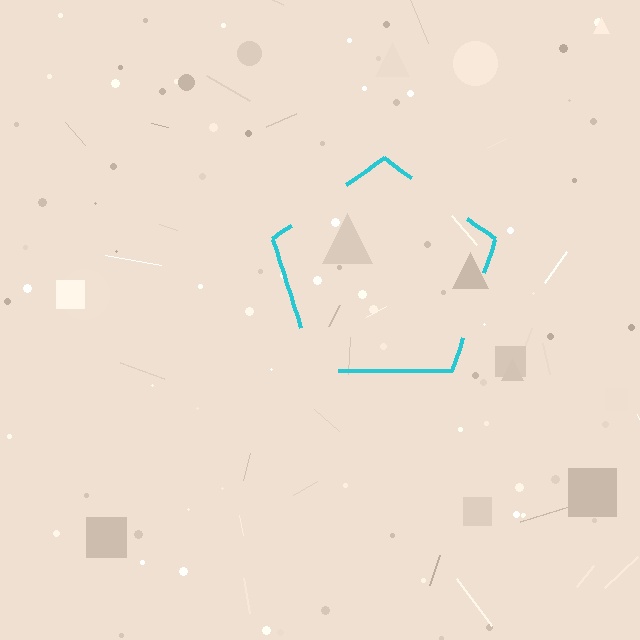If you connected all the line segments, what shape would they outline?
They would outline a pentagon.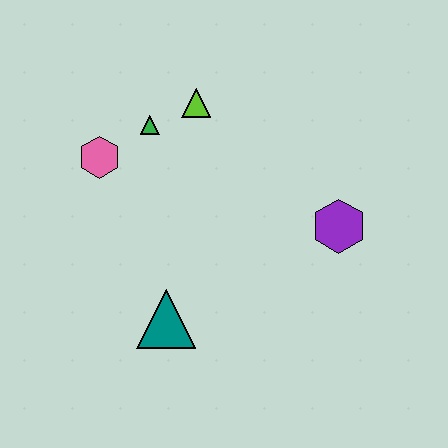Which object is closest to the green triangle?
The lime triangle is closest to the green triangle.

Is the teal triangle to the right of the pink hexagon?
Yes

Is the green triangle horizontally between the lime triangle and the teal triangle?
No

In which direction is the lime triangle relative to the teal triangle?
The lime triangle is above the teal triangle.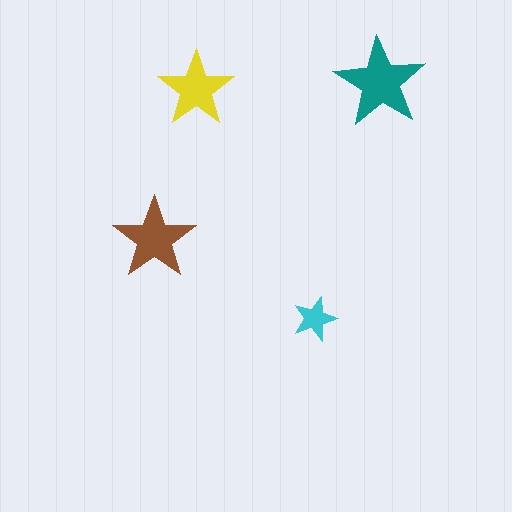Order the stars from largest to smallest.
the teal one, the brown one, the yellow one, the cyan one.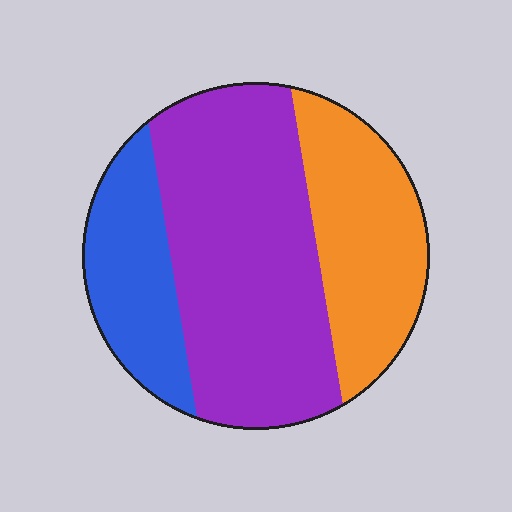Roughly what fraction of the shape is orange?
Orange covers around 30% of the shape.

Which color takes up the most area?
Purple, at roughly 50%.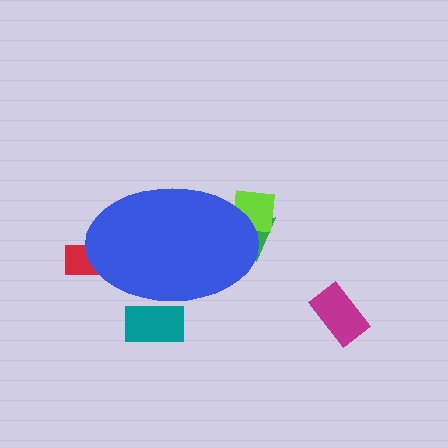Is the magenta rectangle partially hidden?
No, the magenta rectangle is fully visible.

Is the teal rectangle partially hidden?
Yes, the teal rectangle is partially hidden behind the blue ellipse.